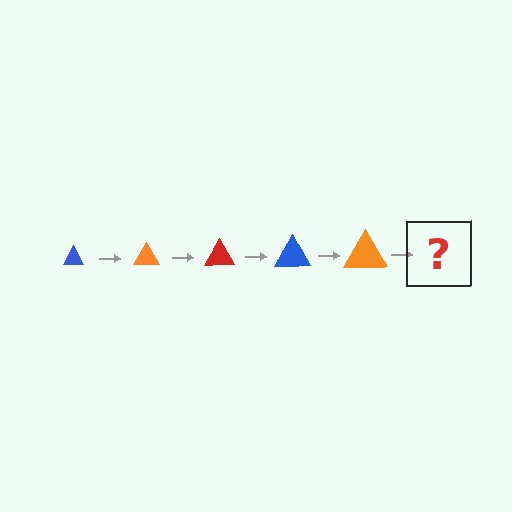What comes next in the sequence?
The next element should be a red triangle, larger than the previous one.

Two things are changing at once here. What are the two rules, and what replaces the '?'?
The two rules are that the triangle grows larger each step and the color cycles through blue, orange, and red. The '?' should be a red triangle, larger than the previous one.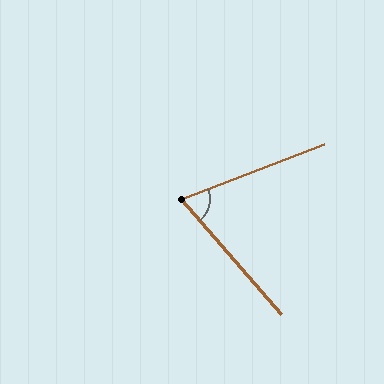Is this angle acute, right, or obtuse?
It is acute.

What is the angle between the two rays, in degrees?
Approximately 70 degrees.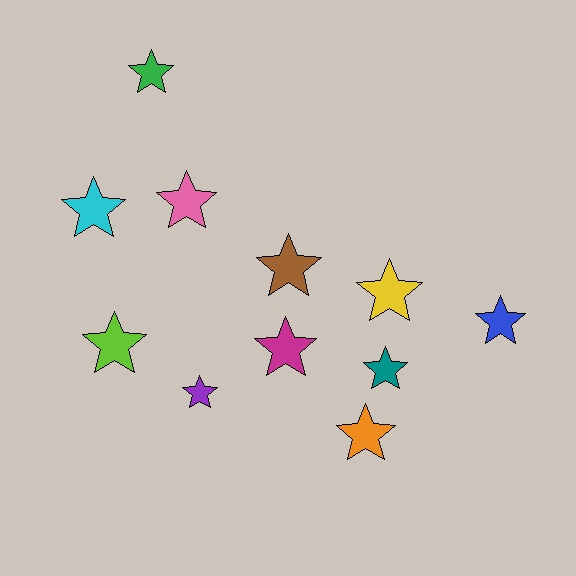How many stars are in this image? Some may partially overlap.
There are 11 stars.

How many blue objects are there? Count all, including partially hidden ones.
There is 1 blue object.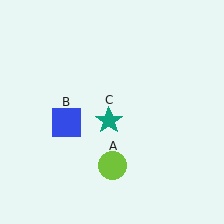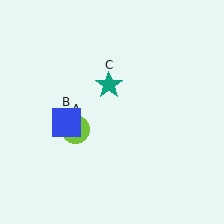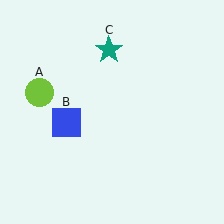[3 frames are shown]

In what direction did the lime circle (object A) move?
The lime circle (object A) moved up and to the left.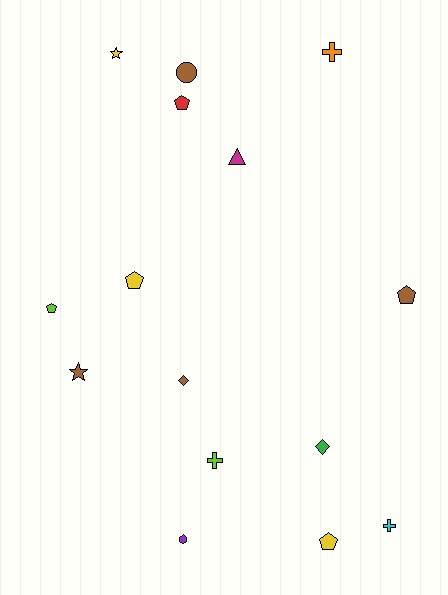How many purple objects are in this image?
There is 1 purple object.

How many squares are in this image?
There are no squares.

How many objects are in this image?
There are 15 objects.